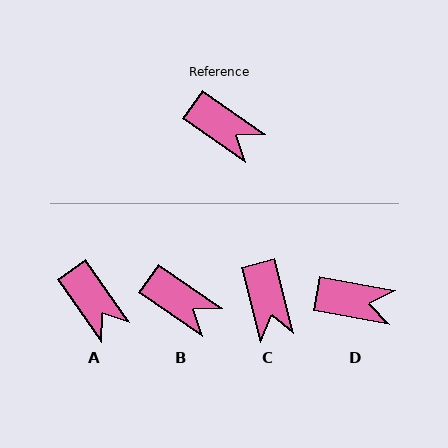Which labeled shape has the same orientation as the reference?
B.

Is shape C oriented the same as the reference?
No, it is off by about 41 degrees.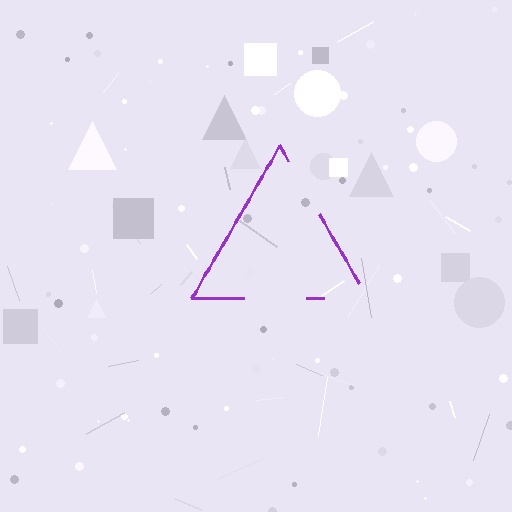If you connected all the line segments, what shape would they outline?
They would outline a triangle.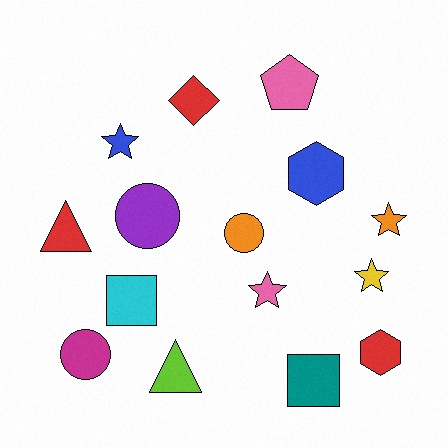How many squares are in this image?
There are 2 squares.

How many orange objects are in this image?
There are 2 orange objects.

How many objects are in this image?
There are 15 objects.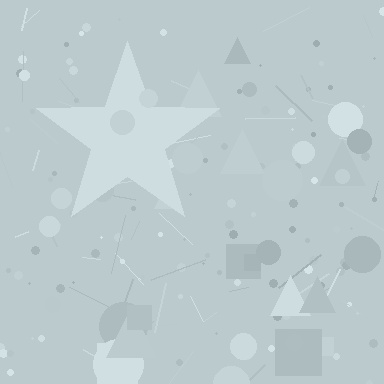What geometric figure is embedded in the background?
A star is embedded in the background.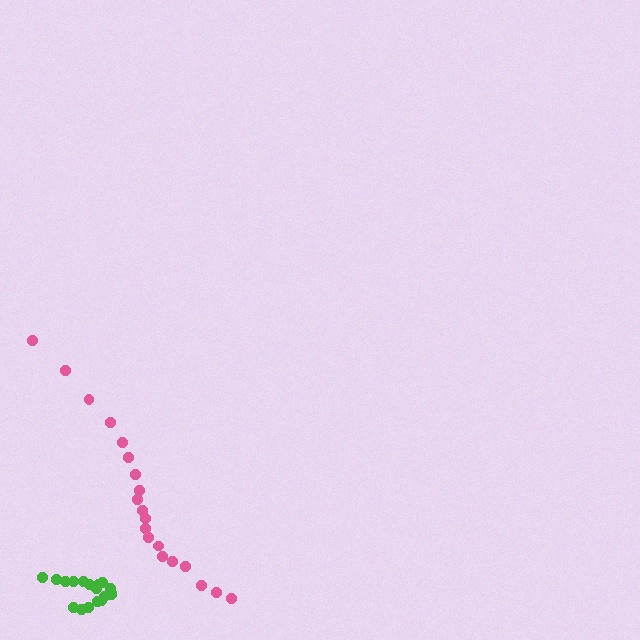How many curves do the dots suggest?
There are 2 distinct paths.